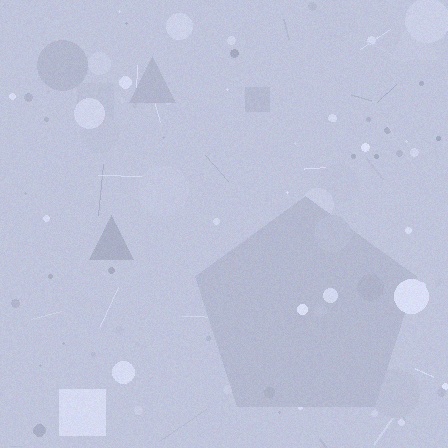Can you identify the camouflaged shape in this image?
The camouflaged shape is a pentagon.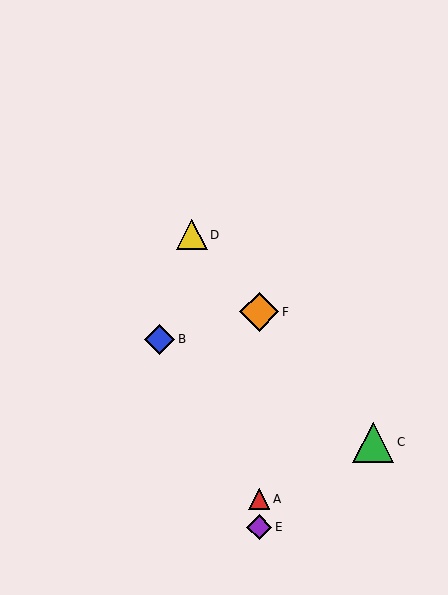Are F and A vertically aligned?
Yes, both are at x≈259.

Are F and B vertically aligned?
No, F is at x≈259 and B is at x≈160.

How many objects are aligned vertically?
3 objects (A, E, F) are aligned vertically.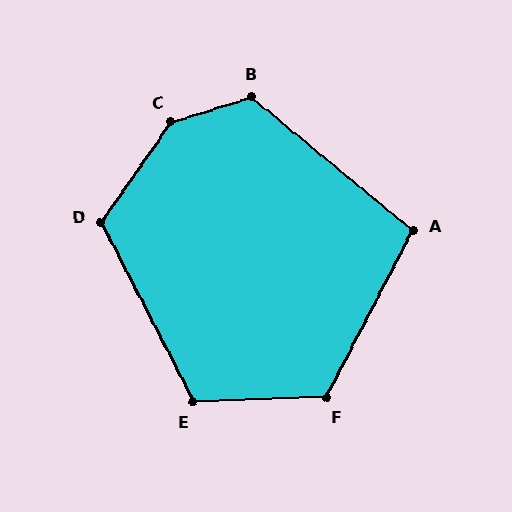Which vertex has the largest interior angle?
C, at approximately 142 degrees.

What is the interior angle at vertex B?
Approximately 123 degrees (obtuse).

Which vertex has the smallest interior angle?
A, at approximately 103 degrees.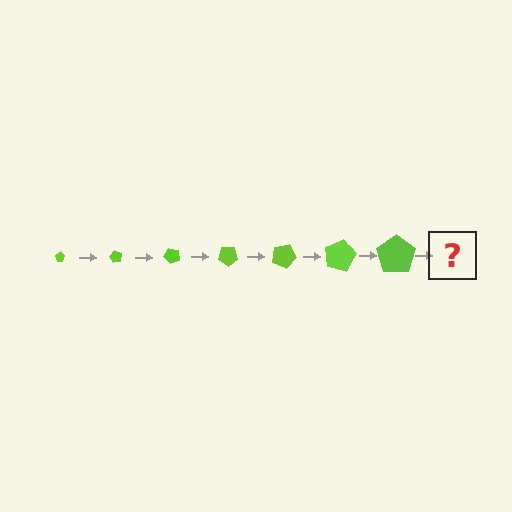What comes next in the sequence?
The next element should be a pentagon, larger than the previous one and rotated 420 degrees from the start.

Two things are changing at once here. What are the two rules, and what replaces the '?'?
The two rules are that the pentagon grows larger each step and it rotates 60 degrees each step. The '?' should be a pentagon, larger than the previous one and rotated 420 degrees from the start.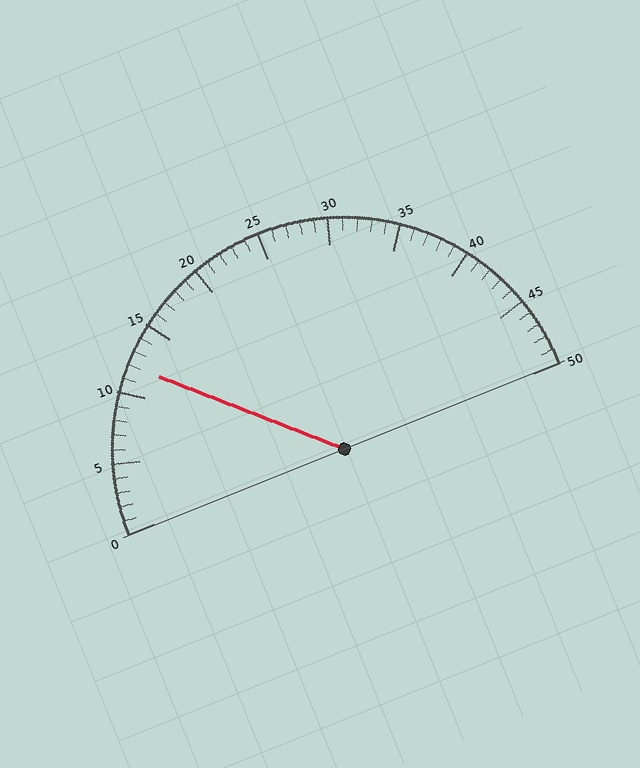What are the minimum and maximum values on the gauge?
The gauge ranges from 0 to 50.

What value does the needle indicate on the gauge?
The needle indicates approximately 12.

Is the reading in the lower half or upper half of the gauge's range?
The reading is in the lower half of the range (0 to 50).